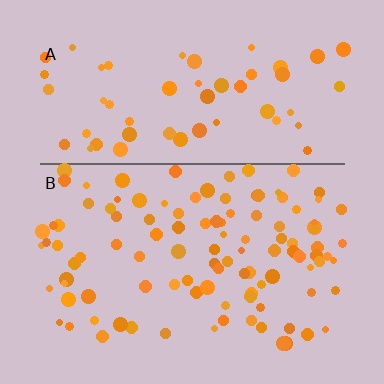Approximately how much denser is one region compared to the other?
Approximately 1.9× — region B over region A.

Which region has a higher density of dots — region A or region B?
B (the bottom).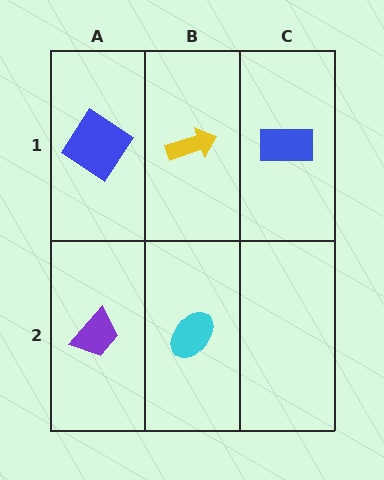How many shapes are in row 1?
3 shapes.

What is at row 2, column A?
A purple trapezoid.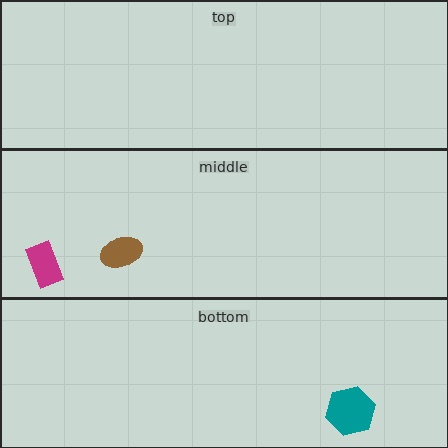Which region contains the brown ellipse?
The middle region.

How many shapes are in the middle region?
2.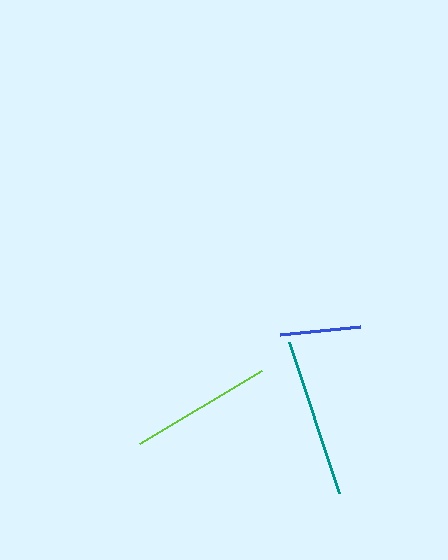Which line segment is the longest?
The teal line is the longest at approximately 159 pixels.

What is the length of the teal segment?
The teal segment is approximately 159 pixels long.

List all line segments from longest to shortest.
From longest to shortest: teal, lime, blue.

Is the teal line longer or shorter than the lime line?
The teal line is longer than the lime line.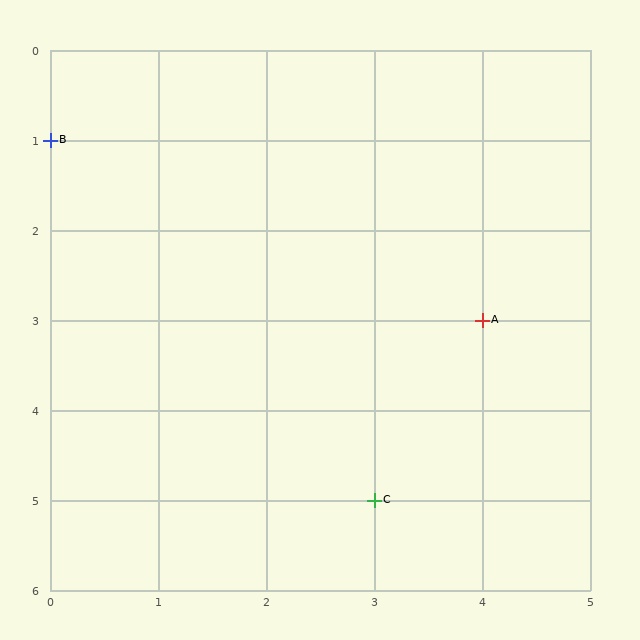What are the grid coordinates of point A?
Point A is at grid coordinates (4, 3).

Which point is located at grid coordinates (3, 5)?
Point C is at (3, 5).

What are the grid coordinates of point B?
Point B is at grid coordinates (0, 1).